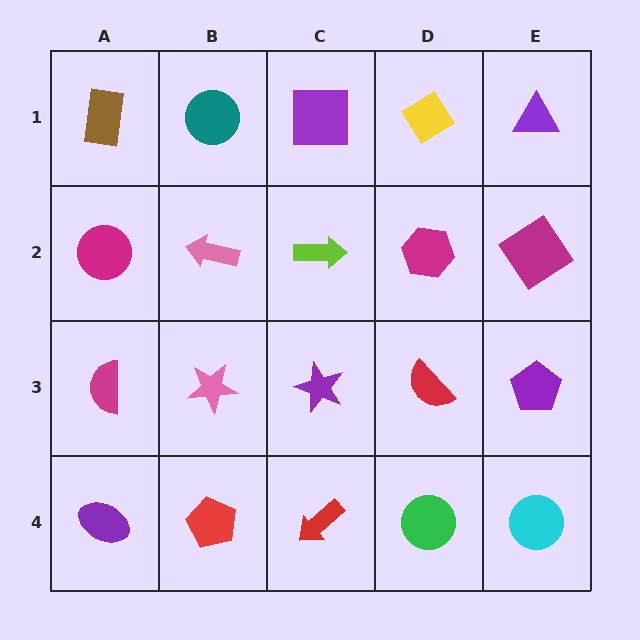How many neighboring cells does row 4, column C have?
3.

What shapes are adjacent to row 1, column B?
A pink arrow (row 2, column B), a brown rectangle (row 1, column A), a purple square (row 1, column C).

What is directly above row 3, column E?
A magenta diamond.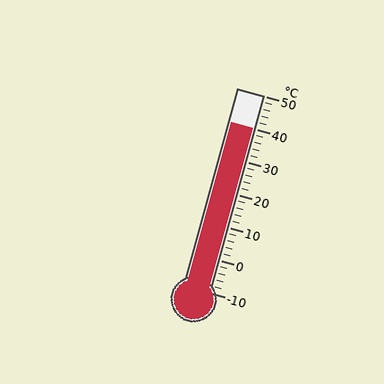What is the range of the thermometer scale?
The thermometer scale ranges from -10°C to 50°C.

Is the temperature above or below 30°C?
The temperature is above 30°C.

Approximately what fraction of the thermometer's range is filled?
The thermometer is filled to approximately 85% of its range.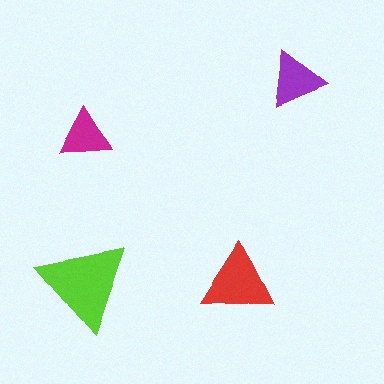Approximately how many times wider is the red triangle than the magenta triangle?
About 1.5 times wider.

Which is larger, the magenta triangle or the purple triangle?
The purple one.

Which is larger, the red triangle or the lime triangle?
The lime one.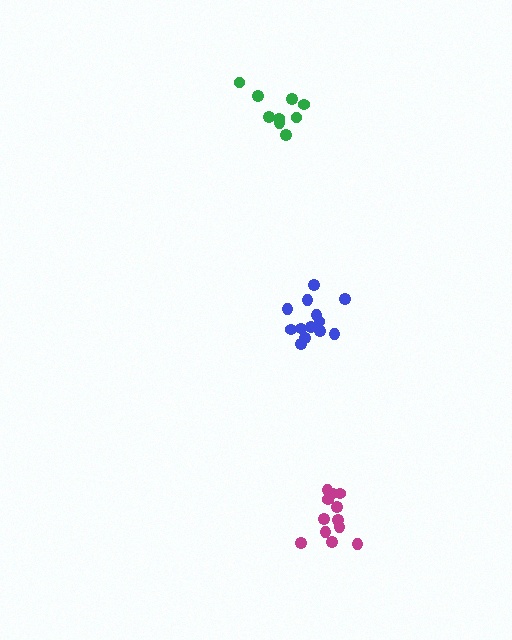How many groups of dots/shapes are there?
There are 3 groups.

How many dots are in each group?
Group 1: 12 dots, Group 2: 9 dots, Group 3: 13 dots (34 total).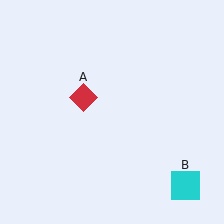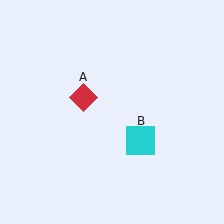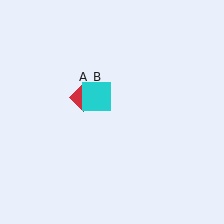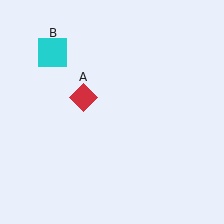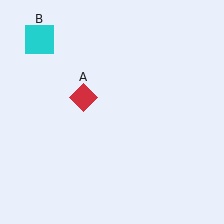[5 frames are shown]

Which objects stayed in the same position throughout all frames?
Red diamond (object A) remained stationary.